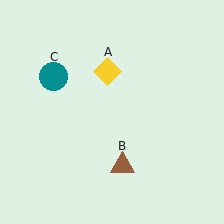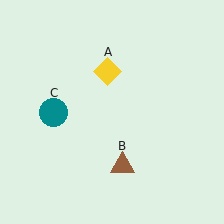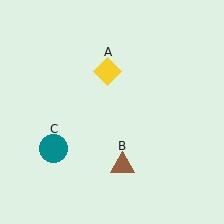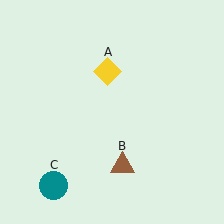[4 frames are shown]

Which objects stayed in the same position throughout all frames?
Yellow diamond (object A) and brown triangle (object B) remained stationary.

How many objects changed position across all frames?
1 object changed position: teal circle (object C).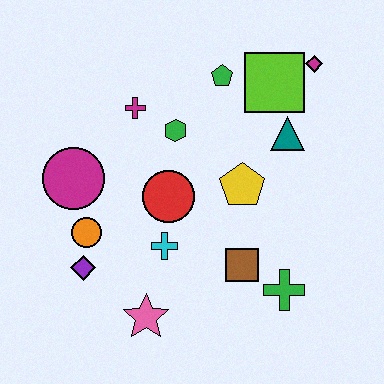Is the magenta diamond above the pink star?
Yes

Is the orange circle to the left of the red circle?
Yes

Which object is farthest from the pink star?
The magenta diamond is farthest from the pink star.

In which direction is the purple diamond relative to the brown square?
The purple diamond is to the left of the brown square.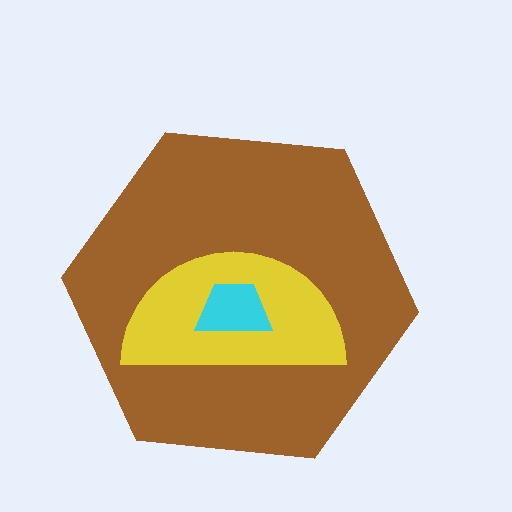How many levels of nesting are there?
3.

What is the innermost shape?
The cyan trapezoid.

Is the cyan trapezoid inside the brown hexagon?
Yes.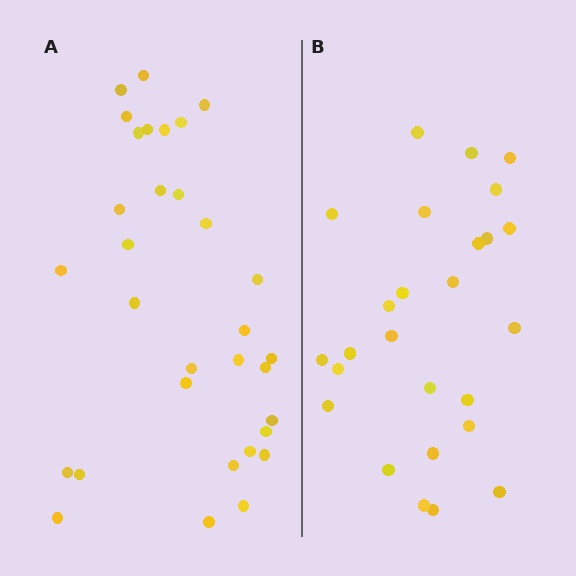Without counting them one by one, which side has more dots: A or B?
Region A (the left region) has more dots.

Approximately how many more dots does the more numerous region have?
Region A has about 6 more dots than region B.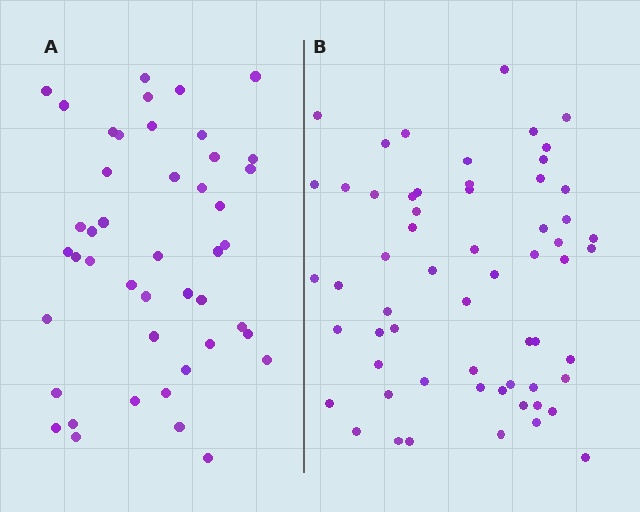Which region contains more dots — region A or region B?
Region B (the right region) has more dots.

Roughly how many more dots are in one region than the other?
Region B has approximately 15 more dots than region A.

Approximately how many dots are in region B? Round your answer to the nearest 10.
About 60 dots.